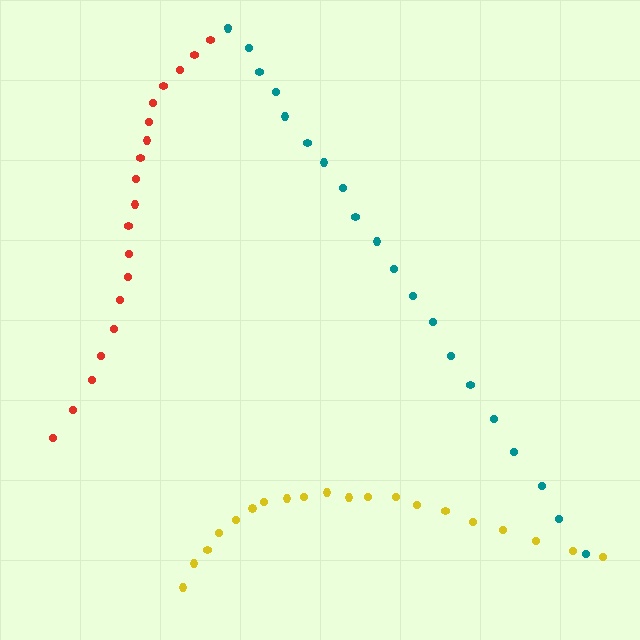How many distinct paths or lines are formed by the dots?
There are 3 distinct paths.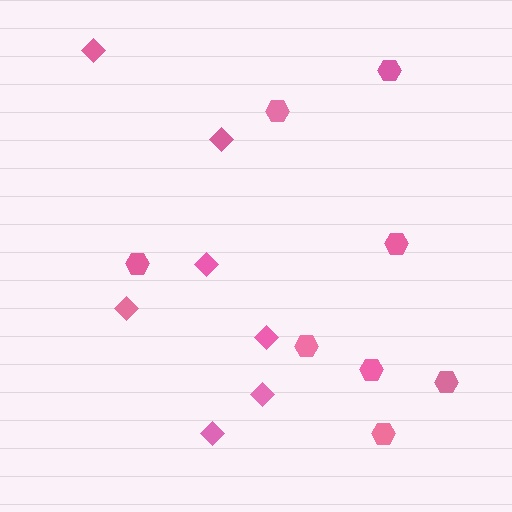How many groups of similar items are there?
There are 2 groups: one group of diamonds (7) and one group of hexagons (8).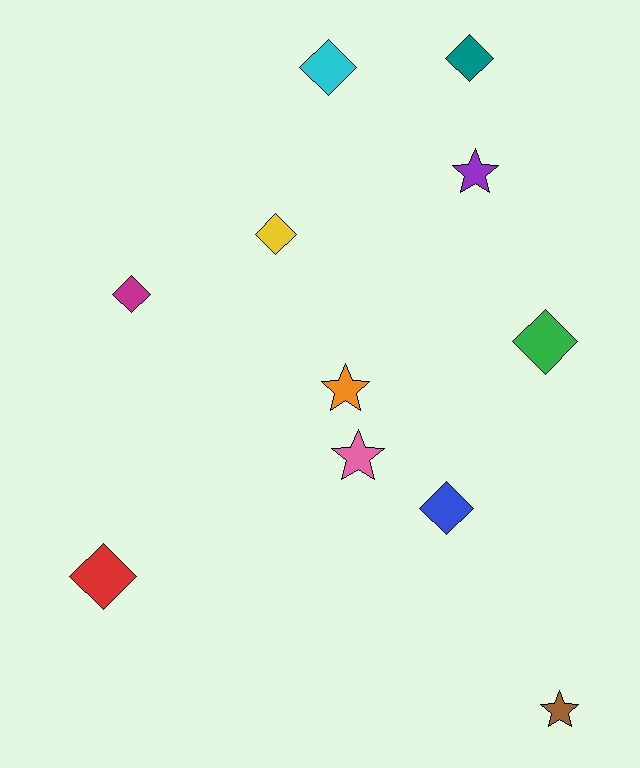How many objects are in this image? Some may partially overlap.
There are 11 objects.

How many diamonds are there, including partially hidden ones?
There are 7 diamonds.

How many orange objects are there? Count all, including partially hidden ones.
There is 1 orange object.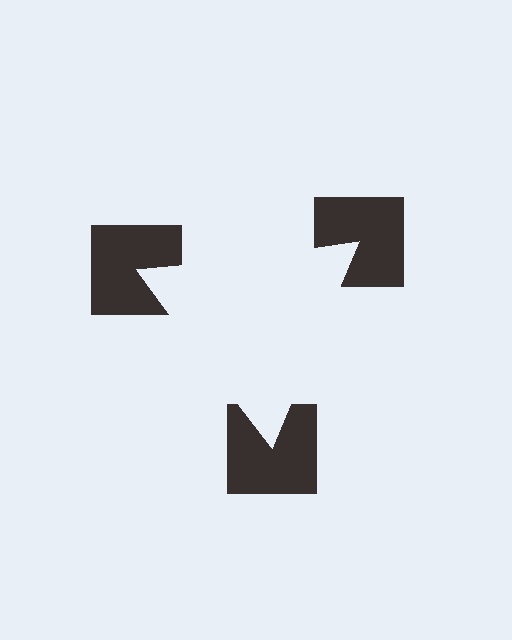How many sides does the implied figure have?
3 sides.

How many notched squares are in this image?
There are 3 — one at each vertex of the illusory triangle.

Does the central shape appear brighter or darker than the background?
It typically appears slightly brighter than the background, even though no actual brightness change is drawn.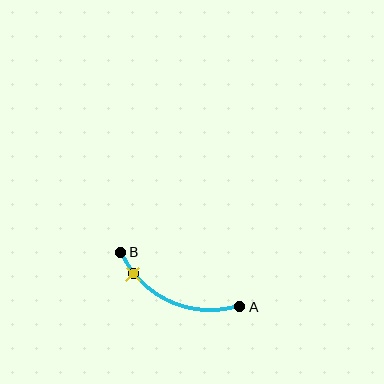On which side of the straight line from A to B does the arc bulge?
The arc bulges below the straight line connecting A and B.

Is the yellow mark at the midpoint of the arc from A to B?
No. The yellow mark lies on the arc but is closer to endpoint B. The arc midpoint would be at the point on the curve equidistant along the arc from both A and B.